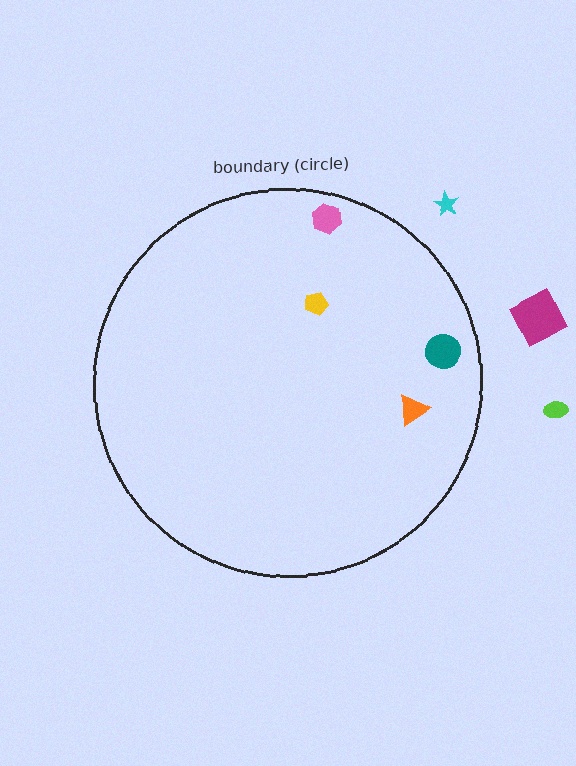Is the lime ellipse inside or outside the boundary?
Outside.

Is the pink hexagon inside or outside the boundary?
Inside.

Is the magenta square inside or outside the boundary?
Outside.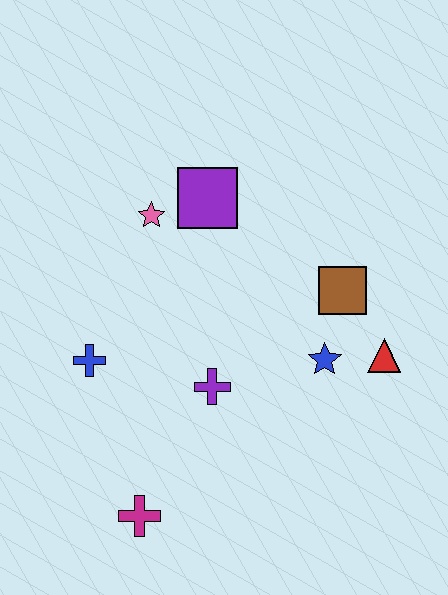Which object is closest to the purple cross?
The blue star is closest to the purple cross.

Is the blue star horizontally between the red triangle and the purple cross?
Yes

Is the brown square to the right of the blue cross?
Yes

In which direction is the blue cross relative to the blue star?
The blue cross is to the left of the blue star.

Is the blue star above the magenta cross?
Yes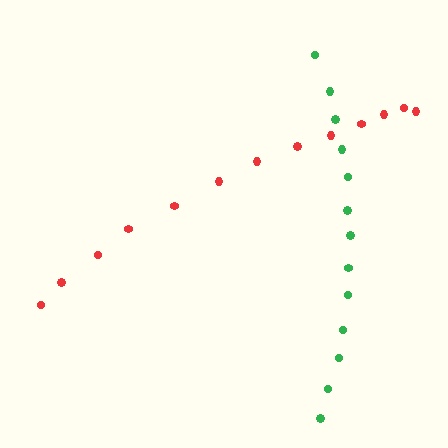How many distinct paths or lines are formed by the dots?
There are 2 distinct paths.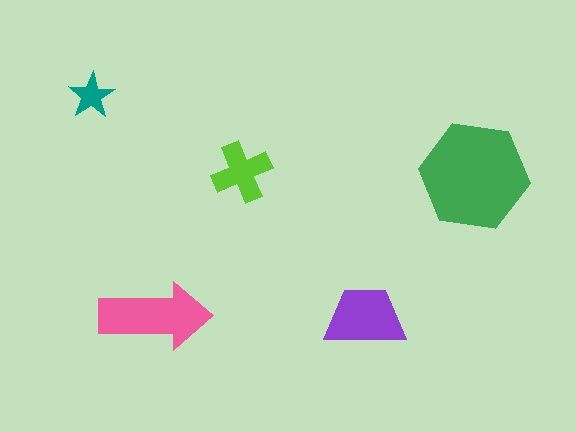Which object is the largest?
The green hexagon.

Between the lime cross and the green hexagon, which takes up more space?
The green hexagon.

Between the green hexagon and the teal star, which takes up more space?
The green hexagon.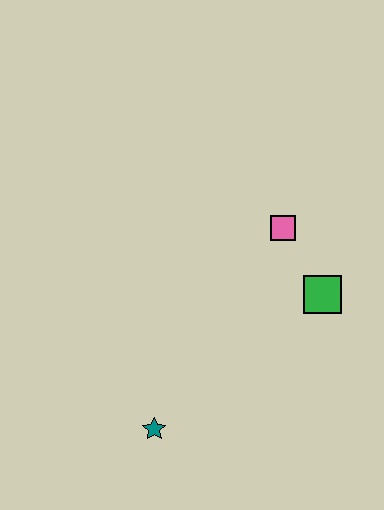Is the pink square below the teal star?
No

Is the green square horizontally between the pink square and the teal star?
No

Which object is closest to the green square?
The pink square is closest to the green square.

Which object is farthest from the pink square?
The teal star is farthest from the pink square.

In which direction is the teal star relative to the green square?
The teal star is to the left of the green square.